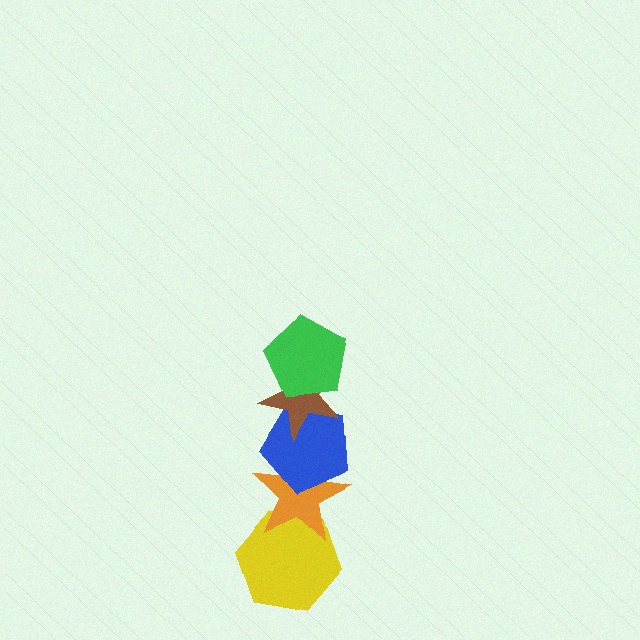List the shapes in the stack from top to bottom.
From top to bottom: the green pentagon, the brown star, the blue pentagon, the orange star, the yellow hexagon.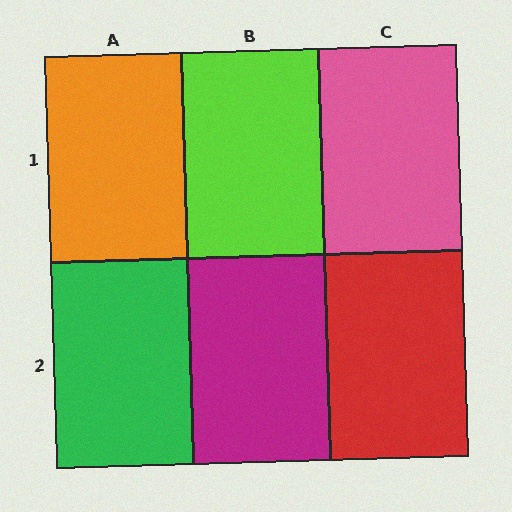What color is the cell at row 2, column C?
Red.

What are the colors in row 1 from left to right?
Orange, lime, pink.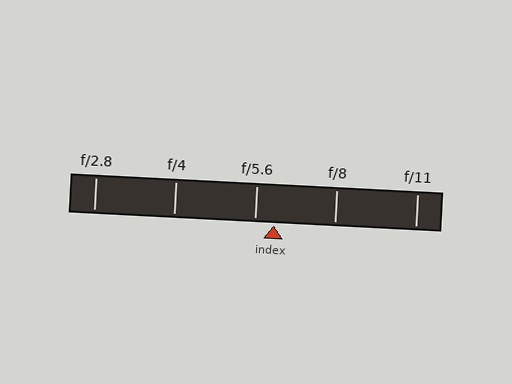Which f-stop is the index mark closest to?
The index mark is closest to f/5.6.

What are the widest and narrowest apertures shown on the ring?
The widest aperture shown is f/2.8 and the narrowest is f/11.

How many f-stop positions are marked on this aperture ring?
There are 5 f-stop positions marked.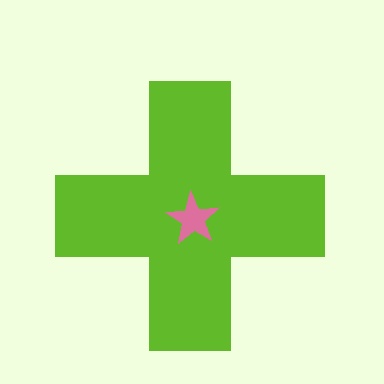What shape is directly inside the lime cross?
The pink star.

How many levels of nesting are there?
2.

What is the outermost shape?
The lime cross.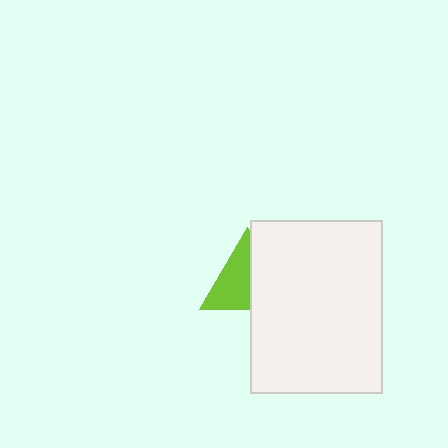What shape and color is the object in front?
The object in front is a white rectangle.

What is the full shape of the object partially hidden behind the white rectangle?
The partially hidden object is a lime triangle.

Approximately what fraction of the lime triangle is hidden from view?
Roughly 45% of the lime triangle is hidden behind the white rectangle.